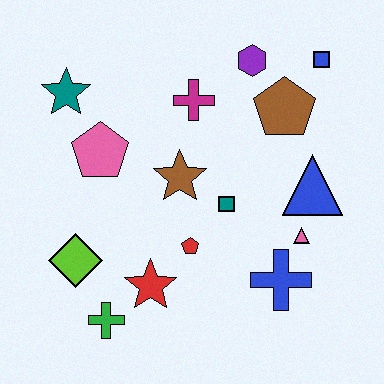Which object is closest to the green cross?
The red star is closest to the green cross.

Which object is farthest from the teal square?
The teal star is farthest from the teal square.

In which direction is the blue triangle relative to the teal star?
The blue triangle is to the right of the teal star.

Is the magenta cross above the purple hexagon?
No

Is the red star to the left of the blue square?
Yes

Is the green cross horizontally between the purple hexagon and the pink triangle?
No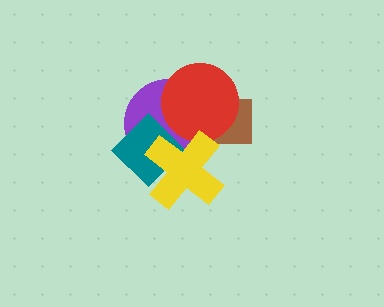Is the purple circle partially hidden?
Yes, it is partially covered by another shape.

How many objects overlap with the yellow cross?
4 objects overlap with the yellow cross.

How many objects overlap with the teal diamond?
2 objects overlap with the teal diamond.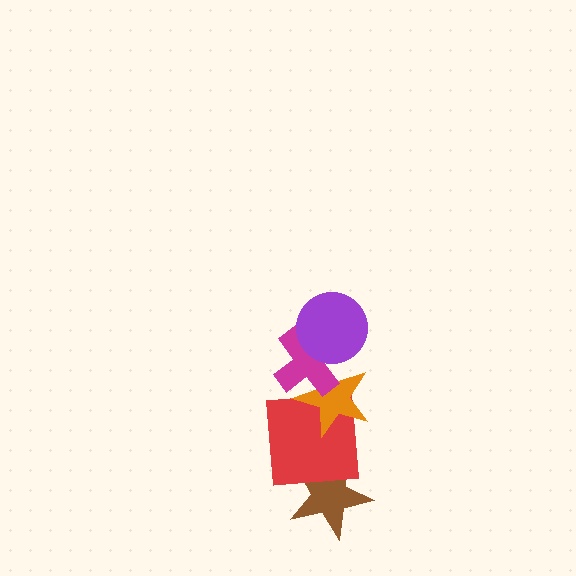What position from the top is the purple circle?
The purple circle is 1st from the top.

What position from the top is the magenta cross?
The magenta cross is 2nd from the top.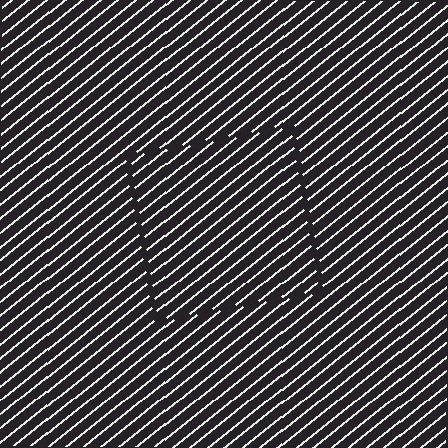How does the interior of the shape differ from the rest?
The interior of the shape contains the same grating, shifted by half a period — the contour is defined by the phase discontinuity where line-ends from the inner and outer gratings abut.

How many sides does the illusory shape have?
4 sides — the line-ends trace a square.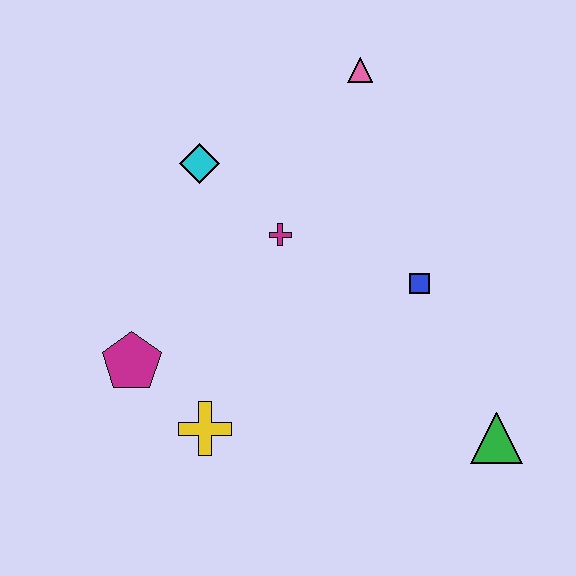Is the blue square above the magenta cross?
No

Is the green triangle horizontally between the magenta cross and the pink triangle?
No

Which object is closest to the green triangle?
The blue square is closest to the green triangle.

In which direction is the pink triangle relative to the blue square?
The pink triangle is above the blue square.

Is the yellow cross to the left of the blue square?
Yes